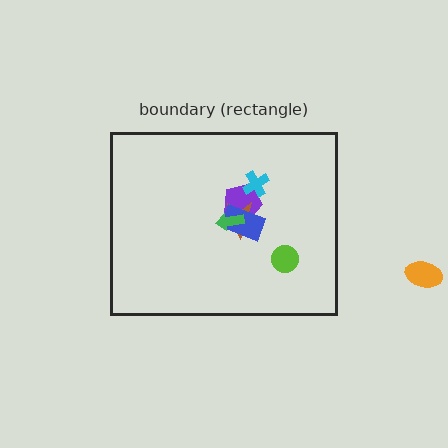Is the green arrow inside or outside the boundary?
Inside.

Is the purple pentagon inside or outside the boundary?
Inside.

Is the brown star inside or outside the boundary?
Inside.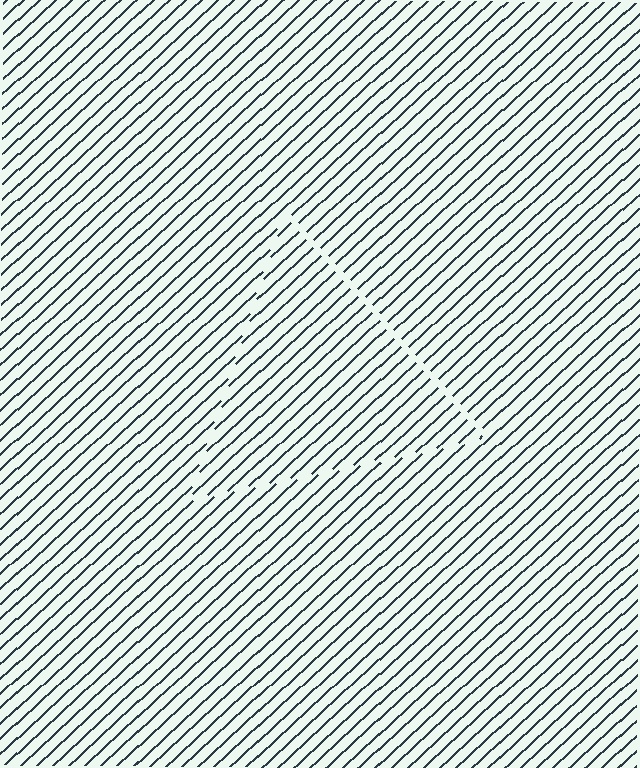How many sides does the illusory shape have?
3 sides — the line-ends trace a triangle.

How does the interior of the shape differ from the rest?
The interior of the shape contains the same grating, shifted by half a period — the contour is defined by the phase discontinuity where line-ends from the inner and outer gratings abut.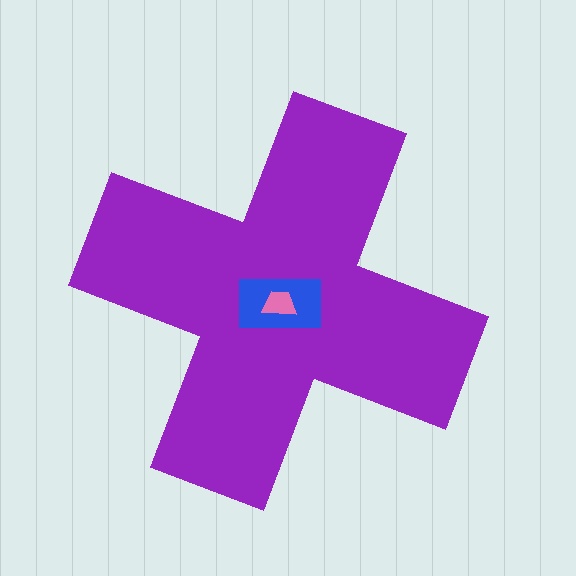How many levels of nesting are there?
3.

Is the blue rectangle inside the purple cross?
Yes.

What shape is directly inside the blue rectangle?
The pink trapezoid.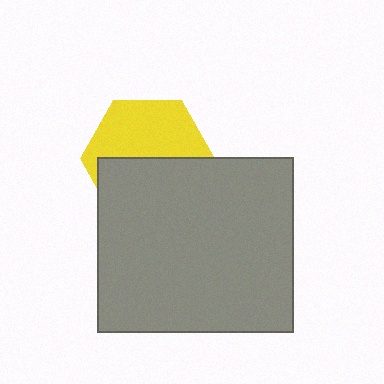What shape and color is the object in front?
The object in front is a gray rectangle.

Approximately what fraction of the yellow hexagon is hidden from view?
Roughly 49% of the yellow hexagon is hidden behind the gray rectangle.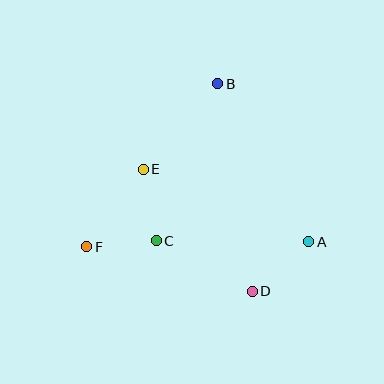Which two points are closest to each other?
Points C and F are closest to each other.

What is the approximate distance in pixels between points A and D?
The distance between A and D is approximately 75 pixels.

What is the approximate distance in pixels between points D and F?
The distance between D and F is approximately 171 pixels.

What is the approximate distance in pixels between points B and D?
The distance between B and D is approximately 210 pixels.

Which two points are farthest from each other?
Points A and F are farthest from each other.